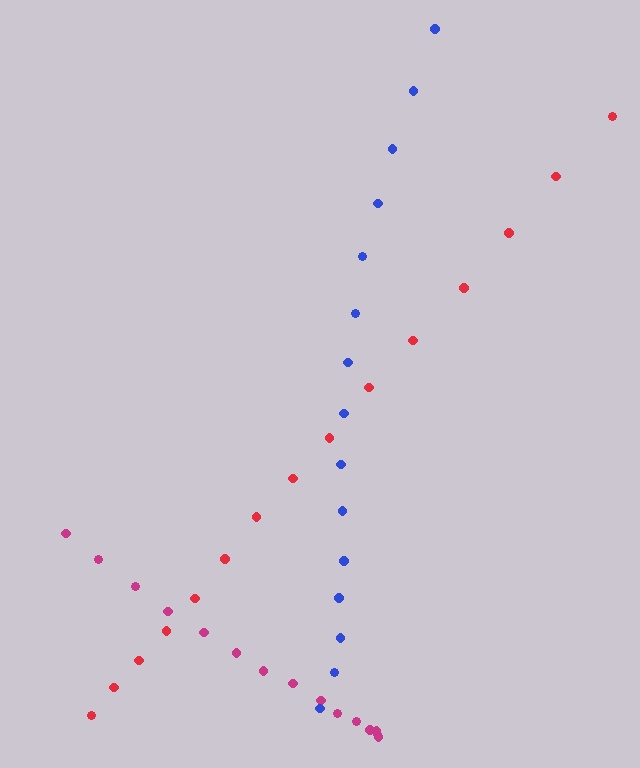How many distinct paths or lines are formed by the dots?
There are 3 distinct paths.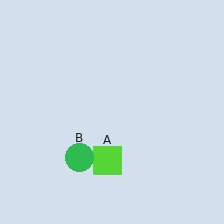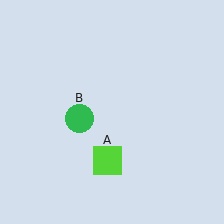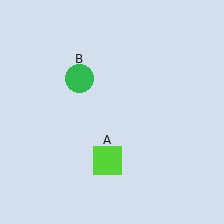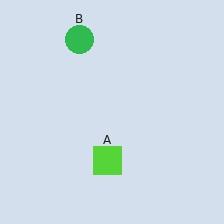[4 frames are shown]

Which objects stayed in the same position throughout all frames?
Lime square (object A) remained stationary.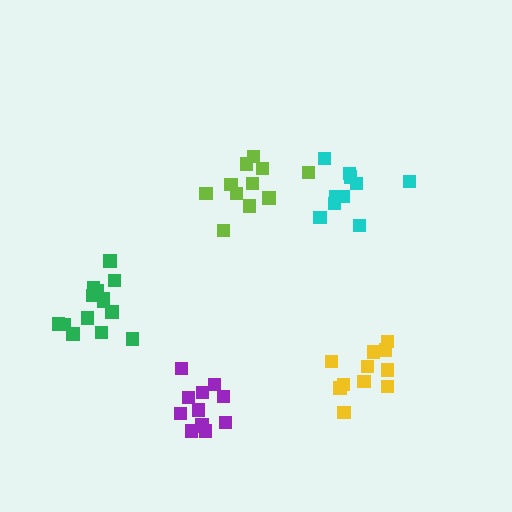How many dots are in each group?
Group 1: 11 dots, Group 2: 10 dots, Group 3: 12 dots, Group 4: 11 dots, Group 5: 14 dots (58 total).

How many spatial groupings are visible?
There are 5 spatial groupings.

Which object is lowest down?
The purple cluster is bottommost.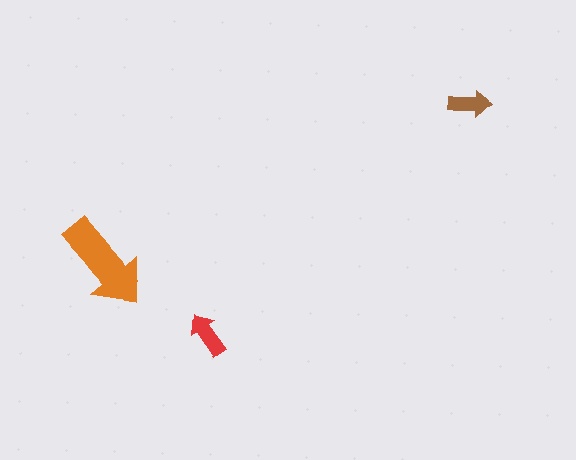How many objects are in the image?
There are 3 objects in the image.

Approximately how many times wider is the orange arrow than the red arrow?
About 2 times wider.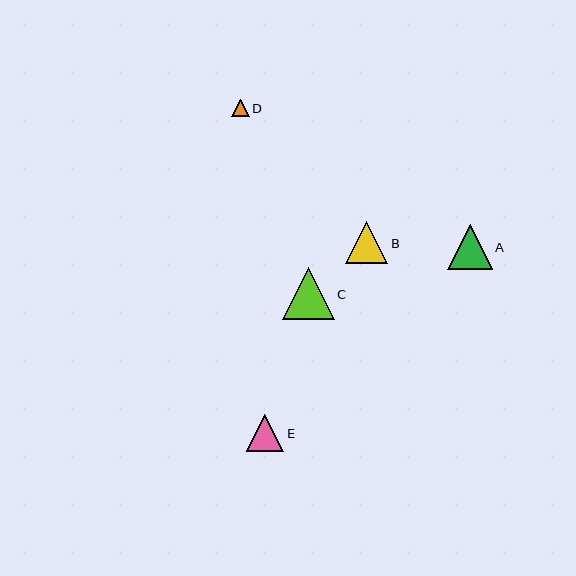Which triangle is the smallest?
Triangle D is the smallest with a size of approximately 17 pixels.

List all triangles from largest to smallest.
From largest to smallest: C, A, B, E, D.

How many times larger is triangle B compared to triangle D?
Triangle B is approximately 2.4 times the size of triangle D.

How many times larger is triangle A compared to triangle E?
Triangle A is approximately 1.2 times the size of triangle E.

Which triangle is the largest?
Triangle C is the largest with a size of approximately 51 pixels.